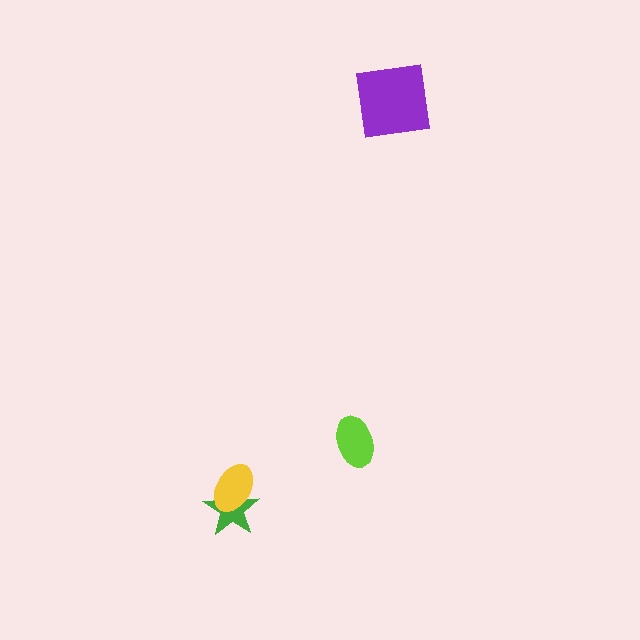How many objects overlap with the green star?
1 object overlaps with the green star.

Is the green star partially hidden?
Yes, it is partially covered by another shape.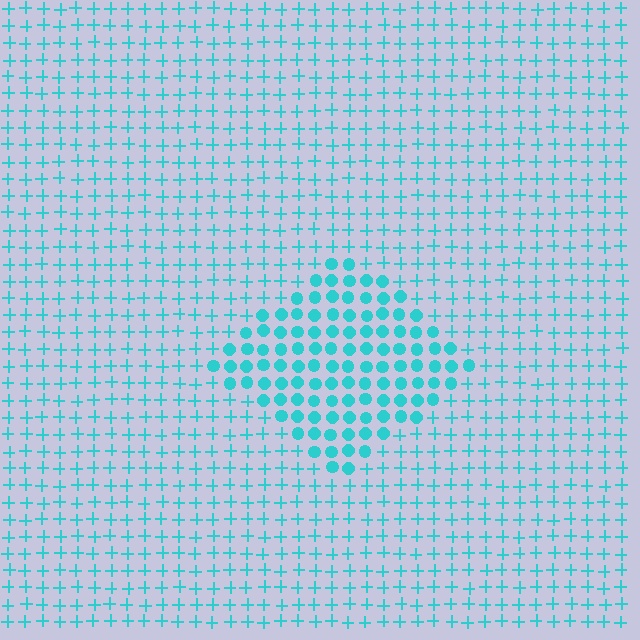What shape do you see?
I see a diamond.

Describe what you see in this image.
The image is filled with small cyan elements arranged in a uniform grid. A diamond-shaped region contains circles, while the surrounding area contains plus signs. The boundary is defined purely by the change in element shape.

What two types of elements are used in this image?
The image uses circles inside the diamond region and plus signs outside it.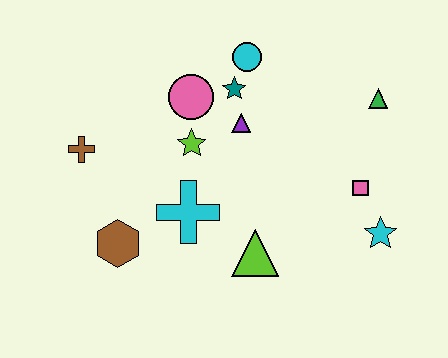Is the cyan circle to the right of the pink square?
No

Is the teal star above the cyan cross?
Yes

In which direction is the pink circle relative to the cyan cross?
The pink circle is above the cyan cross.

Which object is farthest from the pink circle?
The cyan star is farthest from the pink circle.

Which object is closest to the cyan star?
The pink square is closest to the cyan star.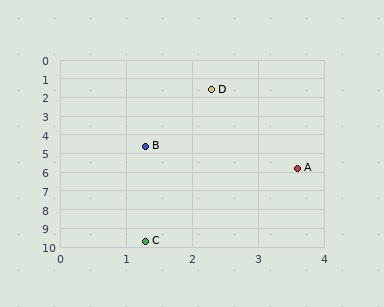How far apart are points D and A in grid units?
Points D and A are about 4.4 grid units apart.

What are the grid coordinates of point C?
Point C is at approximately (1.3, 9.7).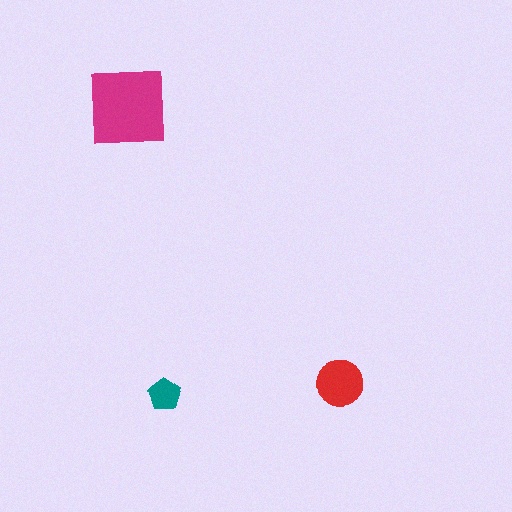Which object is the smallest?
The teal pentagon.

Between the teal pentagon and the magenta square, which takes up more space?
The magenta square.